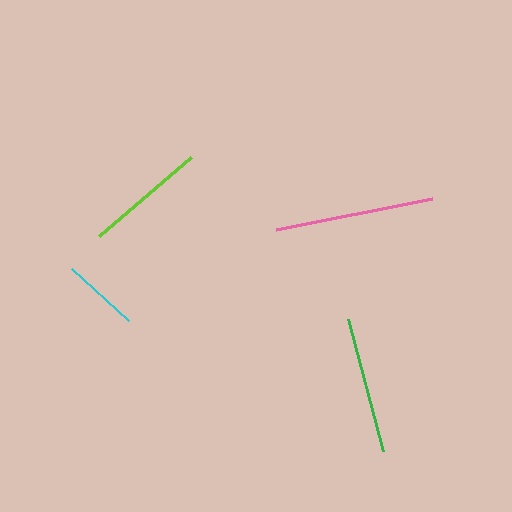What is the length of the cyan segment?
The cyan segment is approximately 77 pixels long.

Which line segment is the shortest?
The cyan line is the shortest at approximately 77 pixels.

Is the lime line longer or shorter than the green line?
The green line is longer than the lime line.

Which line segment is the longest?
The pink line is the longest at approximately 159 pixels.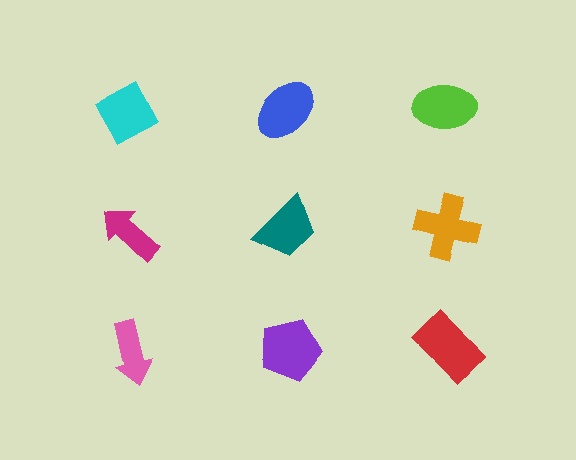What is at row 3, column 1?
A pink arrow.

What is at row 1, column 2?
A blue ellipse.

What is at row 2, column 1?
A magenta arrow.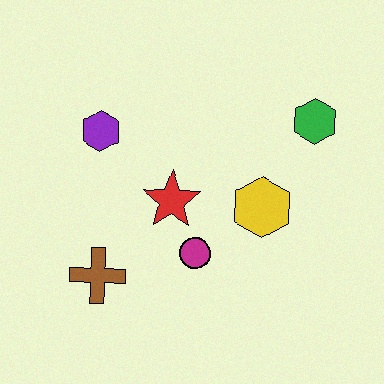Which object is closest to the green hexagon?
The yellow hexagon is closest to the green hexagon.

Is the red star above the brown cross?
Yes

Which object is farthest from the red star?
The green hexagon is farthest from the red star.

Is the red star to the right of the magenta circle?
No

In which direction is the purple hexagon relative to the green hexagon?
The purple hexagon is to the left of the green hexagon.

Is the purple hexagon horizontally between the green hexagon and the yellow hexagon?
No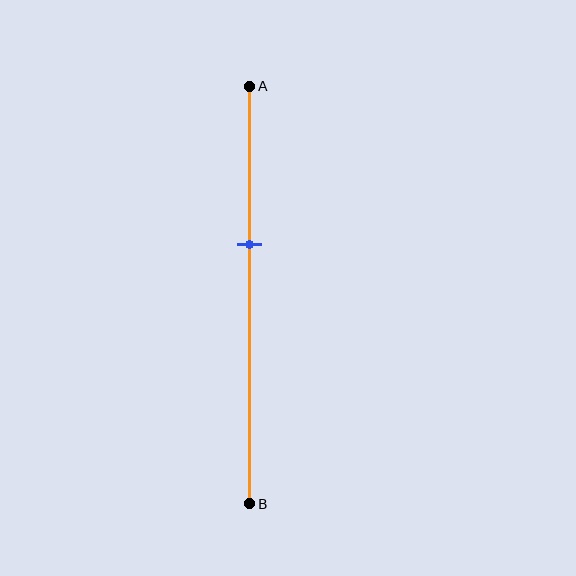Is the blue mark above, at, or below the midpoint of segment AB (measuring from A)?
The blue mark is above the midpoint of segment AB.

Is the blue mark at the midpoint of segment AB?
No, the mark is at about 40% from A, not at the 50% midpoint.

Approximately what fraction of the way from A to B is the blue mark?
The blue mark is approximately 40% of the way from A to B.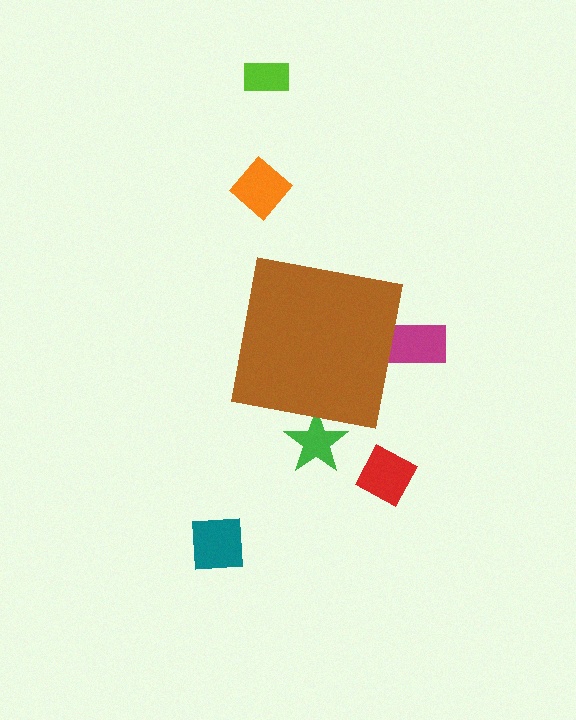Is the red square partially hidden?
No, the red square is fully visible.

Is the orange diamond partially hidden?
No, the orange diamond is fully visible.